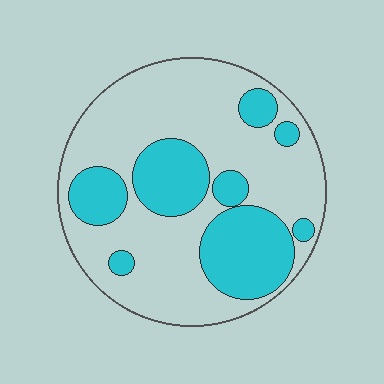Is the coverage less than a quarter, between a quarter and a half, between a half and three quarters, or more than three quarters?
Between a quarter and a half.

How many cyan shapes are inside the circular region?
8.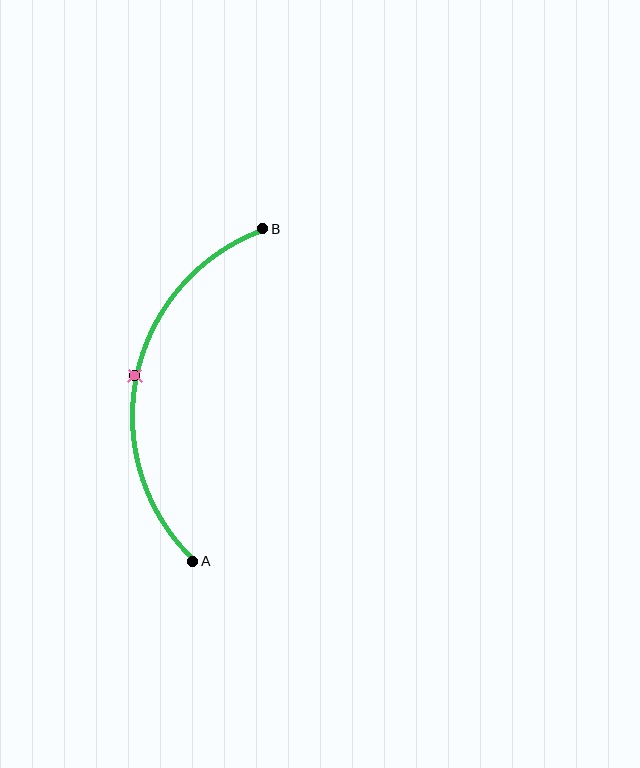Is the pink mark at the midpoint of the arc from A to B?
Yes. The pink mark lies on the arc at equal arc-length from both A and B — it is the arc midpoint.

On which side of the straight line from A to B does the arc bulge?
The arc bulges to the left of the straight line connecting A and B.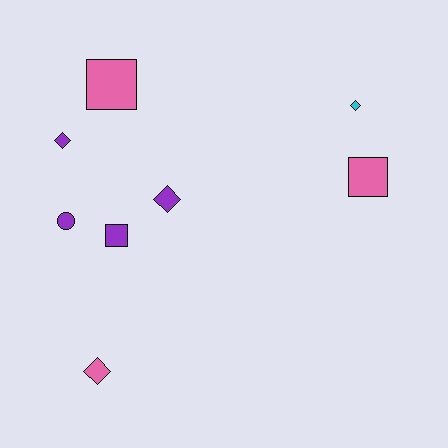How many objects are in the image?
There are 8 objects.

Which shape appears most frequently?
Diamond, with 4 objects.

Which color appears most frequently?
Purple, with 4 objects.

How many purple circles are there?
There is 1 purple circle.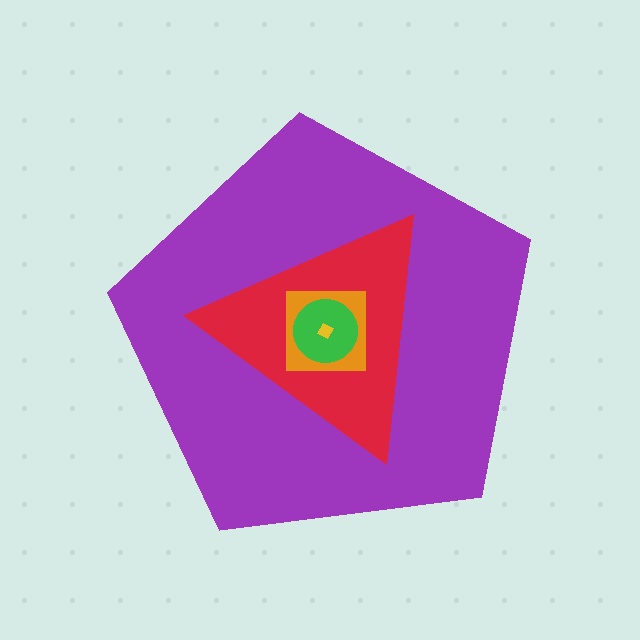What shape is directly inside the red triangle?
The orange square.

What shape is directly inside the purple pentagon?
The red triangle.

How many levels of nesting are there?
5.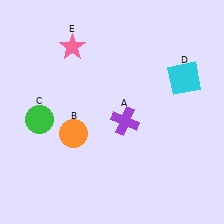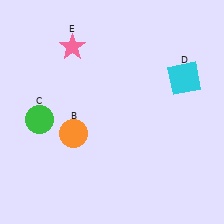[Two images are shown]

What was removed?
The purple cross (A) was removed in Image 2.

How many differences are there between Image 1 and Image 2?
There is 1 difference between the two images.